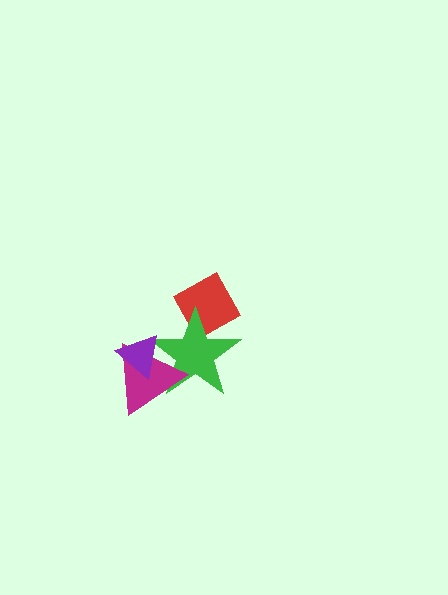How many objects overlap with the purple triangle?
2 objects overlap with the purple triangle.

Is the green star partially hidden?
Yes, it is partially covered by another shape.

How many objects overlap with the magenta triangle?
2 objects overlap with the magenta triangle.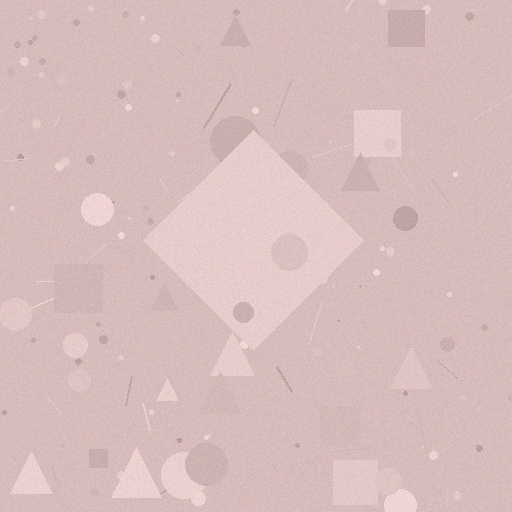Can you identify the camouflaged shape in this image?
The camouflaged shape is a diamond.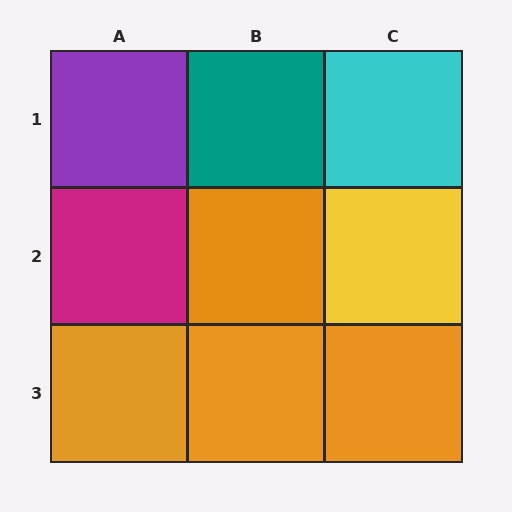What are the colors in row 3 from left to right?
Orange, orange, orange.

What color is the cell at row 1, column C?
Cyan.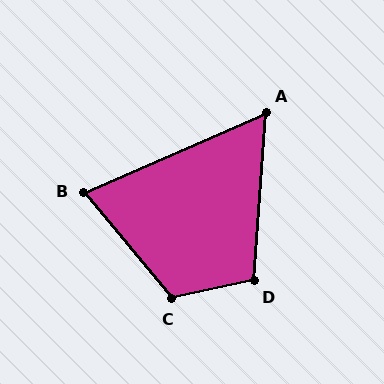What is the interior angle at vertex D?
Approximately 106 degrees (obtuse).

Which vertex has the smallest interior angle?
A, at approximately 63 degrees.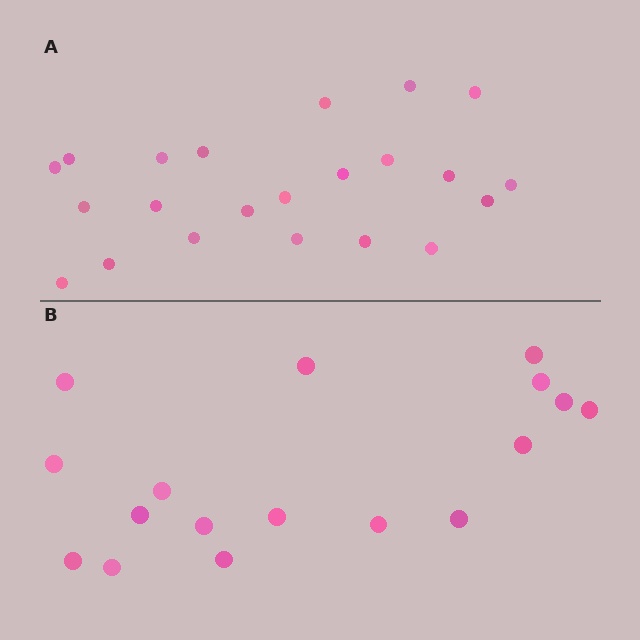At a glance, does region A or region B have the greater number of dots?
Region A (the top region) has more dots.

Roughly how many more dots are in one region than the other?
Region A has about 5 more dots than region B.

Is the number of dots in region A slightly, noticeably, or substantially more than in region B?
Region A has noticeably more, but not dramatically so. The ratio is roughly 1.3 to 1.